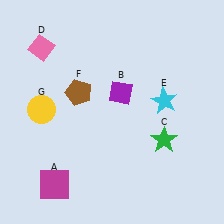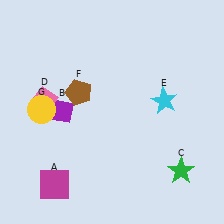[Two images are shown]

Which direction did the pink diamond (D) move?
The pink diamond (D) moved down.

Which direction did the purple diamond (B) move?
The purple diamond (B) moved left.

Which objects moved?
The objects that moved are: the purple diamond (B), the green star (C), the pink diamond (D).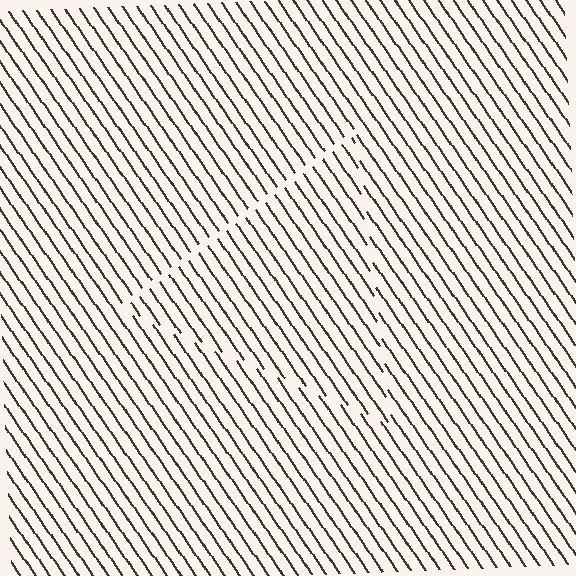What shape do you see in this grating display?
An illusory triangle. The interior of the shape contains the same grating, shifted by half a period — the contour is defined by the phase discontinuity where line-ends from the inner and outer gratings abut.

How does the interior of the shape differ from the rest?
The interior of the shape contains the same grating, shifted by half a period — the contour is defined by the phase discontinuity where line-ends from the inner and outer gratings abut.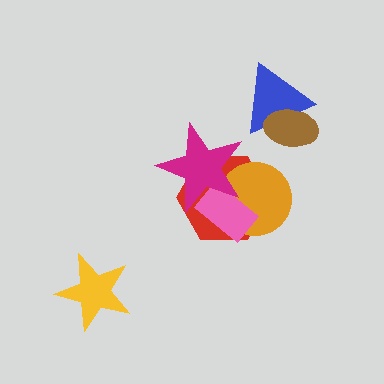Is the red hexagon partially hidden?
Yes, it is partially covered by another shape.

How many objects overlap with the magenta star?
3 objects overlap with the magenta star.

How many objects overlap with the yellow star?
0 objects overlap with the yellow star.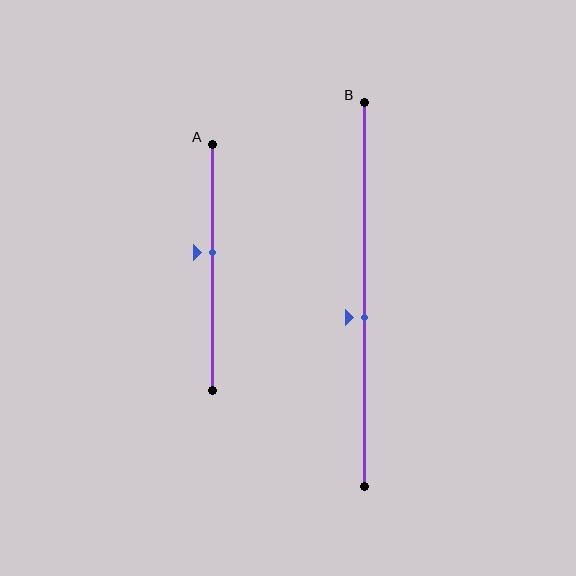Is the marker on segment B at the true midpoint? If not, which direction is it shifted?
No, the marker on segment B is shifted downward by about 6% of the segment length.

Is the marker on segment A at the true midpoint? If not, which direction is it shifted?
No, the marker on segment A is shifted upward by about 6% of the segment length.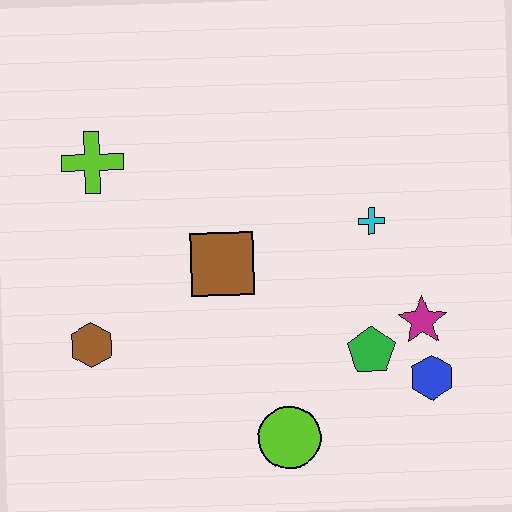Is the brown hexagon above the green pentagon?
Yes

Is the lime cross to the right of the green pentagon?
No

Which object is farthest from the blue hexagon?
The lime cross is farthest from the blue hexagon.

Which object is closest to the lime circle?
The green pentagon is closest to the lime circle.